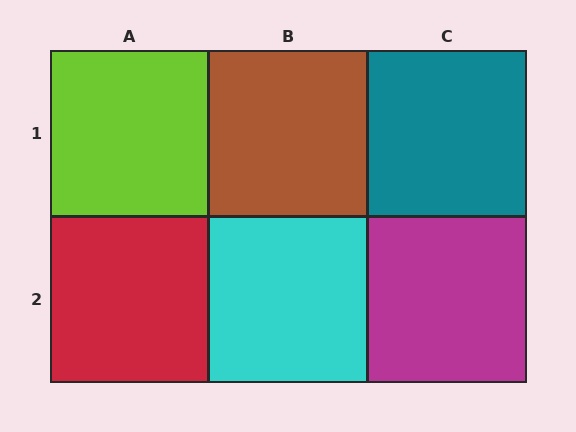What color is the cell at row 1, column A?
Lime.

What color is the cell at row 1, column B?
Brown.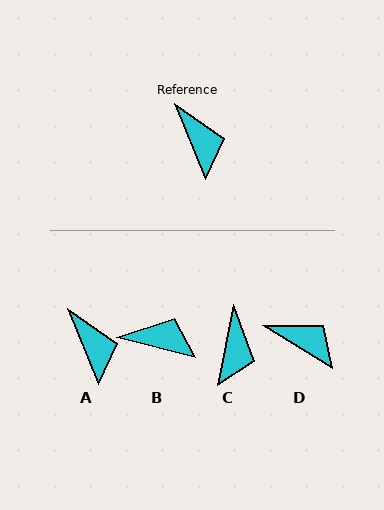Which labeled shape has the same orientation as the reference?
A.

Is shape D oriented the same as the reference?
No, it is off by about 36 degrees.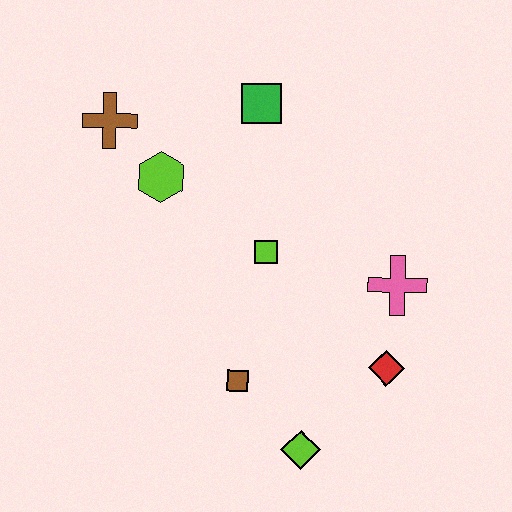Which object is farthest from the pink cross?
The brown cross is farthest from the pink cross.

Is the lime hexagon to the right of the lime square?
No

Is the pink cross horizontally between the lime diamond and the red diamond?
No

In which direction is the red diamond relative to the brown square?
The red diamond is to the right of the brown square.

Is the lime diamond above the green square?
No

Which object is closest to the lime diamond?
The brown square is closest to the lime diamond.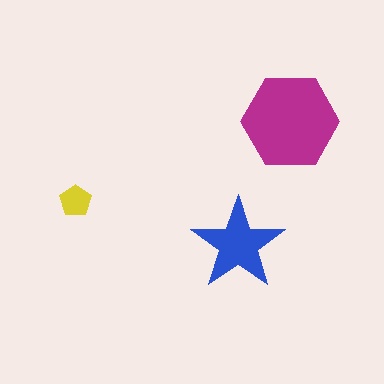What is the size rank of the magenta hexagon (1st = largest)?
1st.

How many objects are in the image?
There are 3 objects in the image.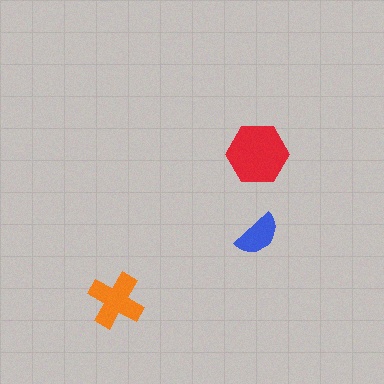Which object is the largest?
The red hexagon.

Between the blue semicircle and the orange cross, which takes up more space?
The orange cross.